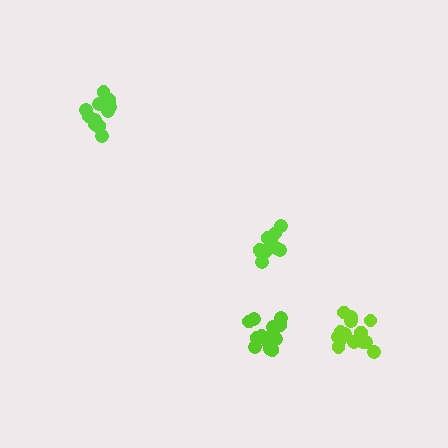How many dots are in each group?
Group 1: 14 dots, Group 2: 14 dots, Group 3: 11 dots, Group 4: 12 dots (51 total).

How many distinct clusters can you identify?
There are 4 distinct clusters.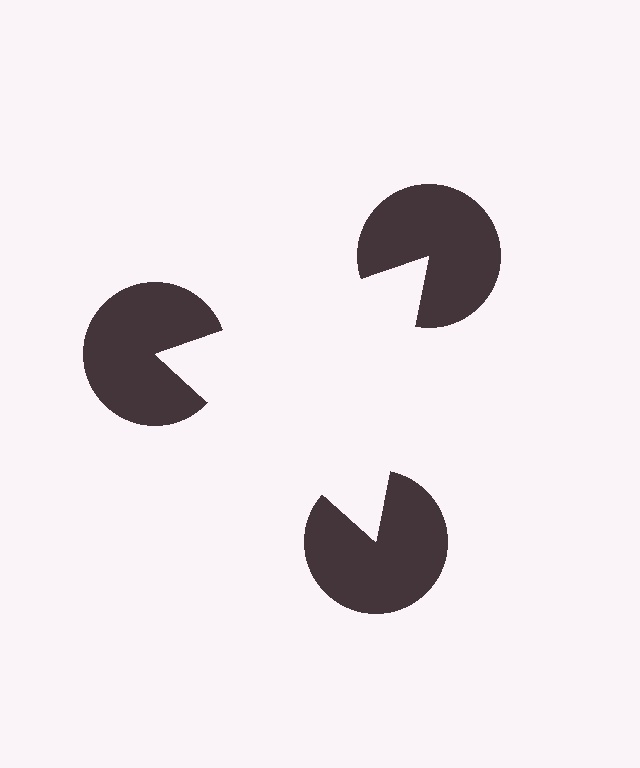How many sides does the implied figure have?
3 sides.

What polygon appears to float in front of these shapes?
An illusory triangle — its edges are inferred from the aligned wedge cuts in the pac-man discs, not physically drawn.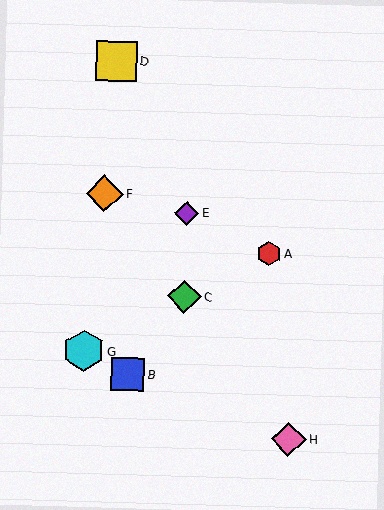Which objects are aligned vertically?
Objects C, E are aligned vertically.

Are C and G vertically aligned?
No, C is at x≈184 and G is at x≈83.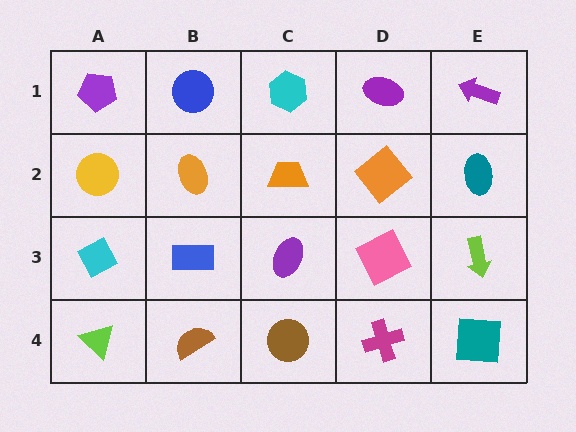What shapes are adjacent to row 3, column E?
A teal ellipse (row 2, column E), a teal square (row 4, column E), a pink square (row 3, column D).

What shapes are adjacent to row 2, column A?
A purple pentagon (row 1, column A), a cyan diamond (row 3, column A), an orange ellipse (row 2, column B).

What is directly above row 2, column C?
A cyan hexagon.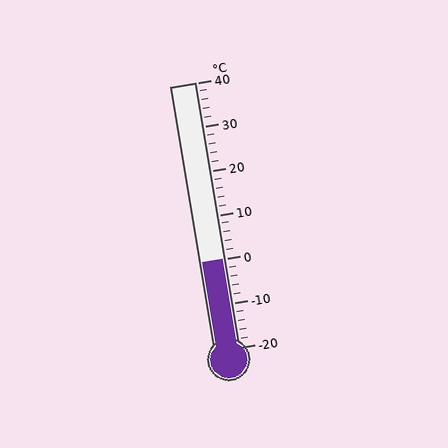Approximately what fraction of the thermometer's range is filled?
The thermometer is filled to approximately 35% of its range.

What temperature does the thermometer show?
The thermometer shows approximately 0°C.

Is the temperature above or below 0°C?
The temperature is at 0°C.